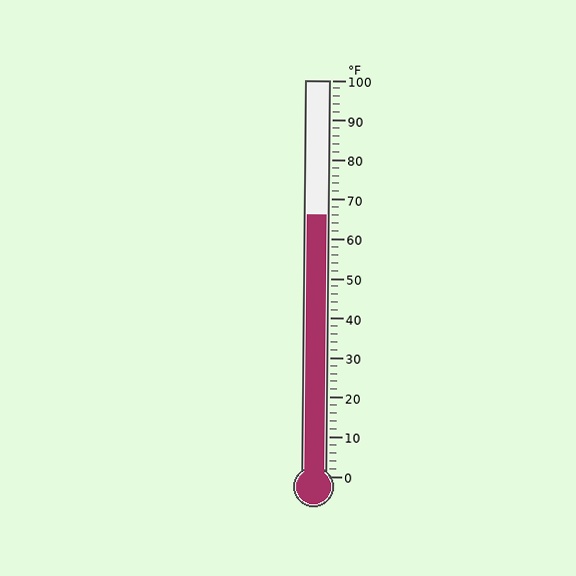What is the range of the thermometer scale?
The thermometer scale ranges from 0°F to 100°F.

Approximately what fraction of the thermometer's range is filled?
The thermometer is filled to approximately 65% of its range.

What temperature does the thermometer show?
The thermometer shows approximately 66°F.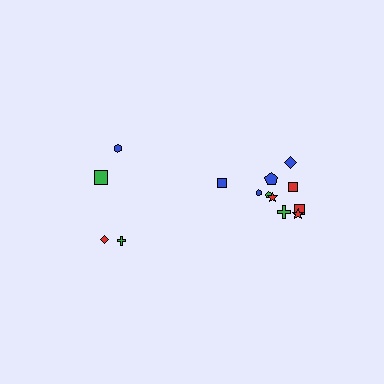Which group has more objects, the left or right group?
The right group.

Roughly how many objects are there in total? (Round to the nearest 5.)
Roughly 15 objects in total.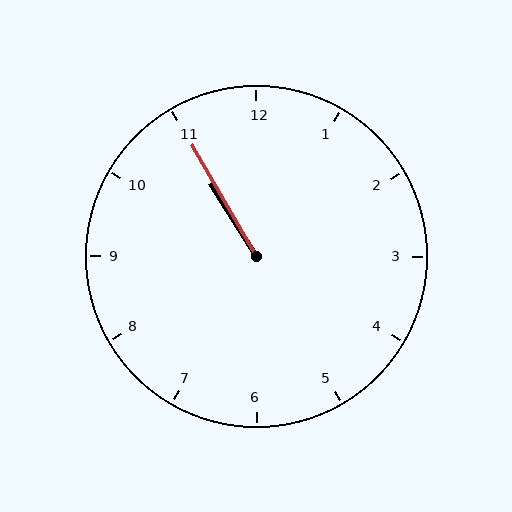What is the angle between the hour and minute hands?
Approximately 2 degrees.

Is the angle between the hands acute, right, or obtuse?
It is acute.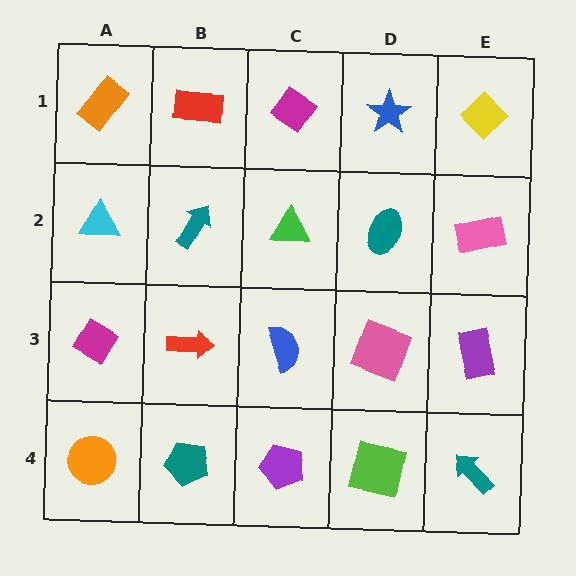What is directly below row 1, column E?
A pink rectangle.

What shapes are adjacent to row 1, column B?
A teal arrow (row 2, column B), an orange rectangle (row 1, column A), a magenta diamond (row 1, column C).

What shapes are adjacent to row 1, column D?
A teal ellipse (row 2, column D), a magenta diamond (row 1, column C), a yellow diamond (row 1, column E).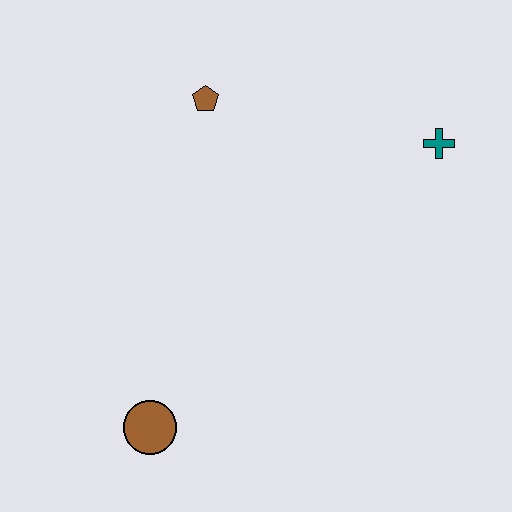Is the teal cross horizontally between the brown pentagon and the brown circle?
No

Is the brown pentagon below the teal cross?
No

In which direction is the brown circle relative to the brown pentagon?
The brown circle is below the brown pentagon.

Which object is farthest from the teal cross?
The brown circle is farthest from the teal cross.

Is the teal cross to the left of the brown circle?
No